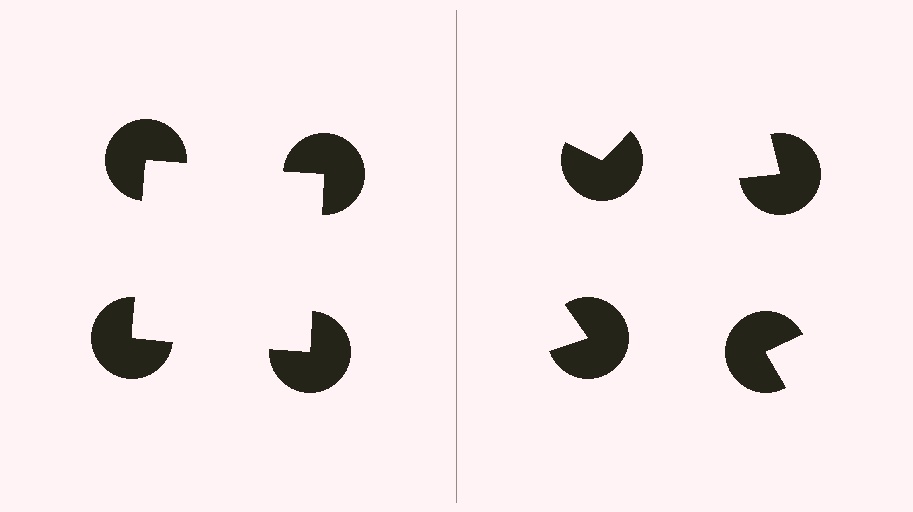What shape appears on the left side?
An illusory square.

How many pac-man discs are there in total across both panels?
8 — 4 on each side.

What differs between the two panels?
The pac-man discs are positioned identically on both sides; only the wedge orientations differ. On the left they align to a square; on the right they are misaligned.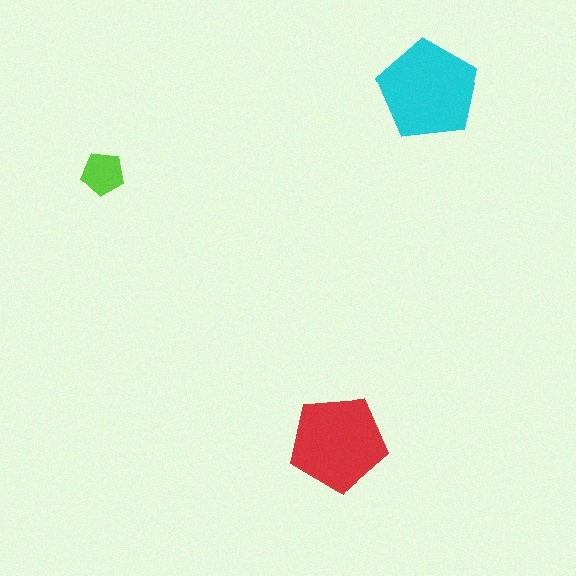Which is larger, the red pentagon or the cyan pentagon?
The cyan one.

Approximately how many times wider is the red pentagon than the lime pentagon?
About 2 times wider.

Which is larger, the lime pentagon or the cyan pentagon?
The cyan one.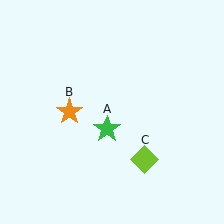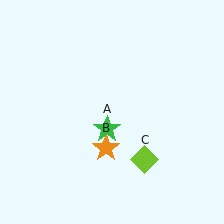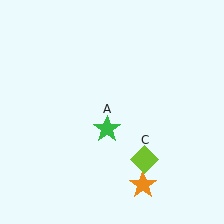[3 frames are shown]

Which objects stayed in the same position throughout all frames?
Green star (object A) and lime diamond (object C) remained stationary.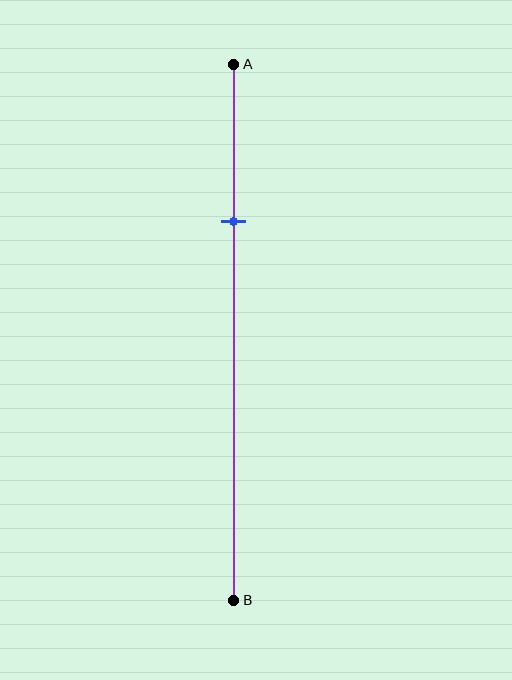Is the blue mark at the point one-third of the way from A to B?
No, the mark is at about 30% from A, not at the 33% one-third point.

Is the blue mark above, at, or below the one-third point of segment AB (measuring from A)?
The blue mark is above the one-third point of segment AB.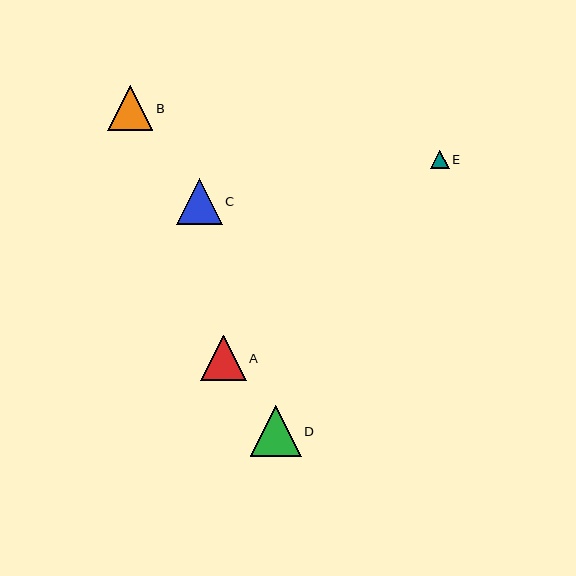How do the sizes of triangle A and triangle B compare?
Triangle A and triangle B are approximately the same size.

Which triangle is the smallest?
Triangle E is the smallest with a size of approximately 19 pixels.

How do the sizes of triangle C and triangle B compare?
Triangle C and triangle B are approximately the same size.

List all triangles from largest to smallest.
From largest to smallest: D, C, A, B, E.